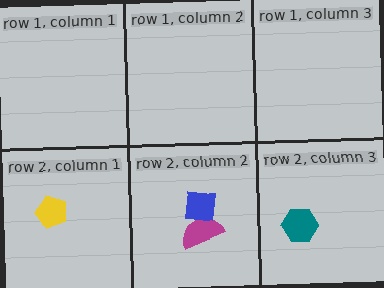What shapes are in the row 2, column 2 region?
The magenta semicircle, the blue square.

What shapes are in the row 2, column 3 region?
The teal hexagon.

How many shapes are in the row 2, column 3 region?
1.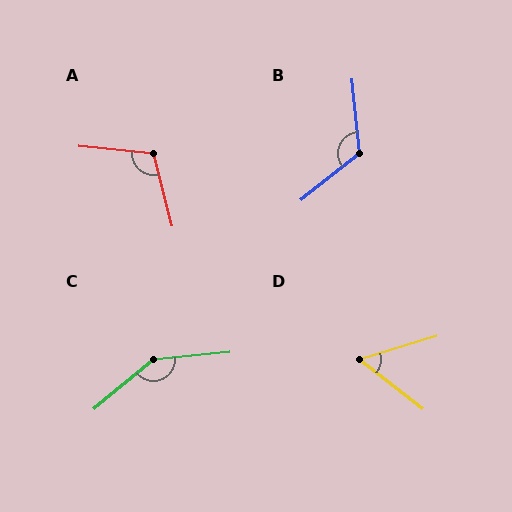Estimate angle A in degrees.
Approximately 110 degrees.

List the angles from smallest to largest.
D (55°), A (110°), B (123°), C (146°).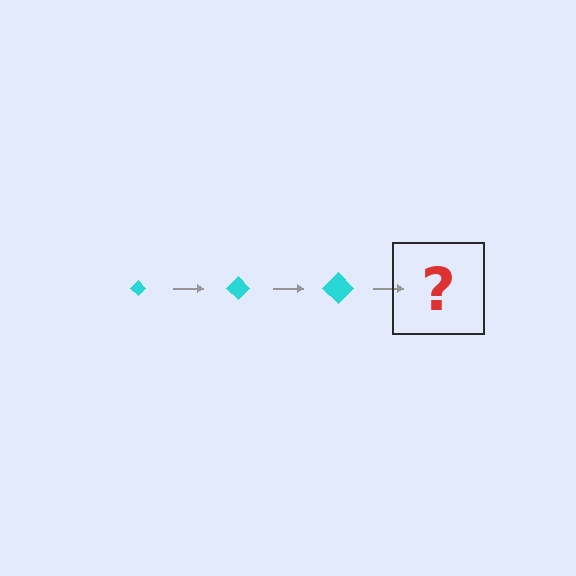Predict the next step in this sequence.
The next step is a cyan diamond, larger than the previous one.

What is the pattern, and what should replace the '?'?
The pattern is that the diamond gets progressively larger each step. The '?' should be a cyan diamond, larger than the previous one.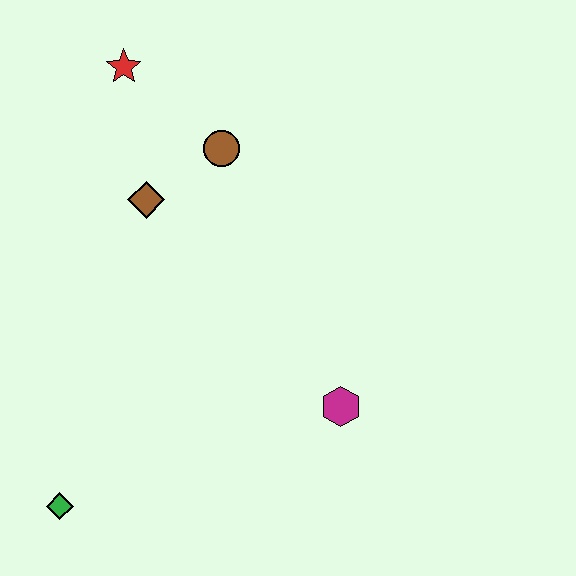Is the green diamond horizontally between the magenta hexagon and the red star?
No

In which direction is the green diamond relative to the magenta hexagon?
The green diamond is to the left of the magenta hexagon.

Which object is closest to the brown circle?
The brown diamond is closest to the brown circle.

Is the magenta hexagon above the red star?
No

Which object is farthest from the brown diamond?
The green diamond is farthest from the brown diamond.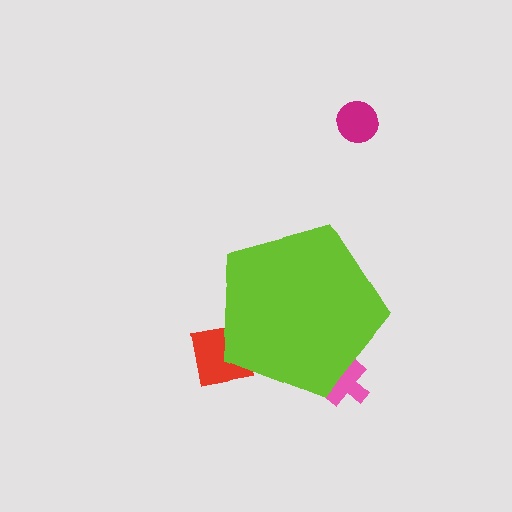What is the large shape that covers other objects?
A lime pentagon.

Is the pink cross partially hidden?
Yes, the pink cross is partially hidden behind the lime pentagon.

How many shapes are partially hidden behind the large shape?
2 shapes are partially hidden.